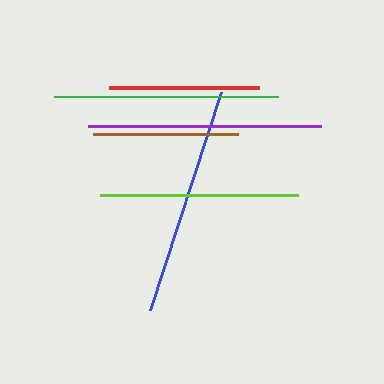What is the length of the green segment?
The green segment is approximately 224 pixels long.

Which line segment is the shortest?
The brown line is the shortest at approximately 145 pixels.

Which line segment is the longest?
The purple line is the longest at approximately 232 pixels.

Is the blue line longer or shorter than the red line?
The blue line is longer than the red line.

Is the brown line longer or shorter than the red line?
The red line is longer than the brown line.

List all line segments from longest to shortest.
From longest to shortest: purple, blue, green, lime, red, brown.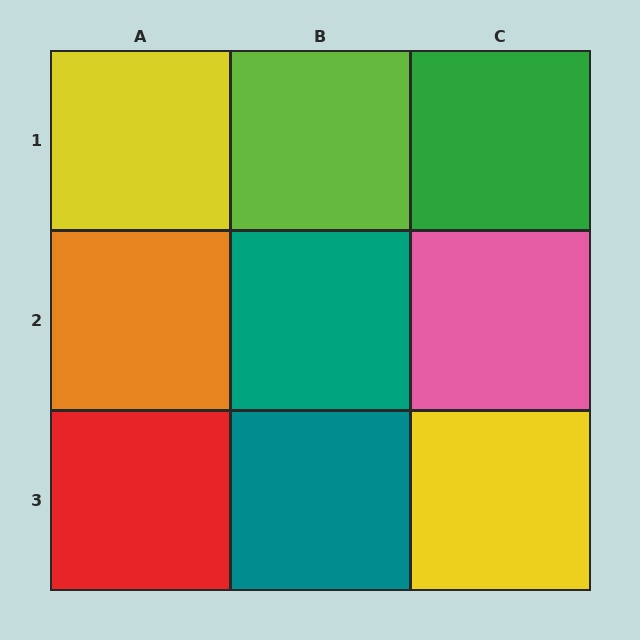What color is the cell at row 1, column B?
Lime.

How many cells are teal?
2 cells are teal.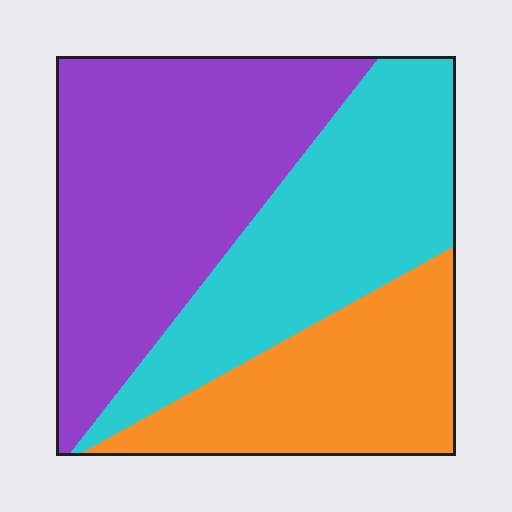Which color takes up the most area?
Purple, at roughly 40%.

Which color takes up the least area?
Orange, at roughly 25%.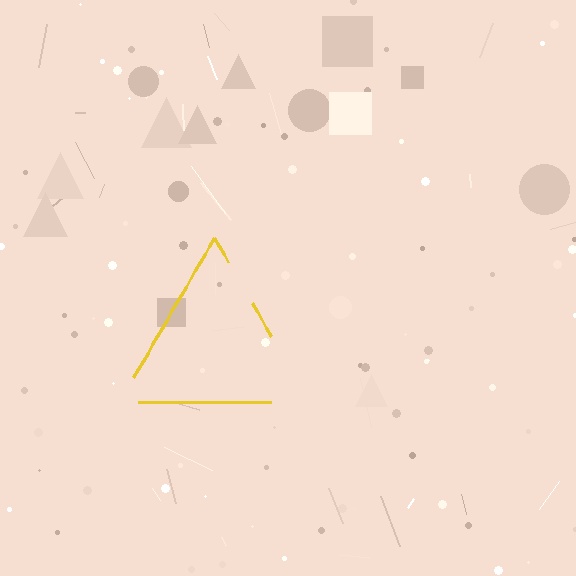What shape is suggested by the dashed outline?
The dashed outline suggests a triangle.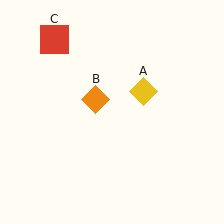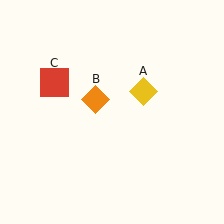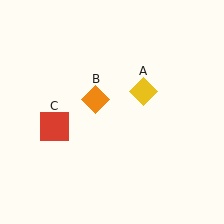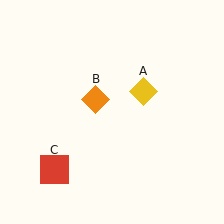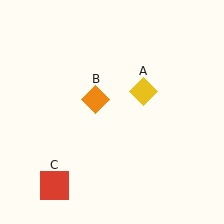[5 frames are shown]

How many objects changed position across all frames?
1 object changed position: red square (object C).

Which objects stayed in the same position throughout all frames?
Yellow diamond (object A) and orange diamond (object B) remained stationary.